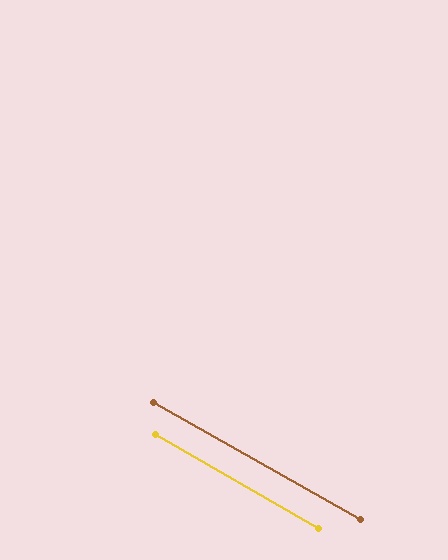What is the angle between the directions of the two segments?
Approximately 0 degrees.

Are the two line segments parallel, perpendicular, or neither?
Parallel — their directions differ by only 0.4°.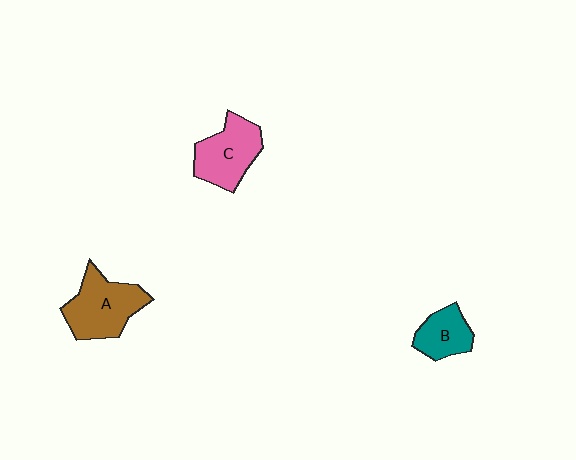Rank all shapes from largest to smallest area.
From largest to smallest: A (brown), C (pink), B (teal).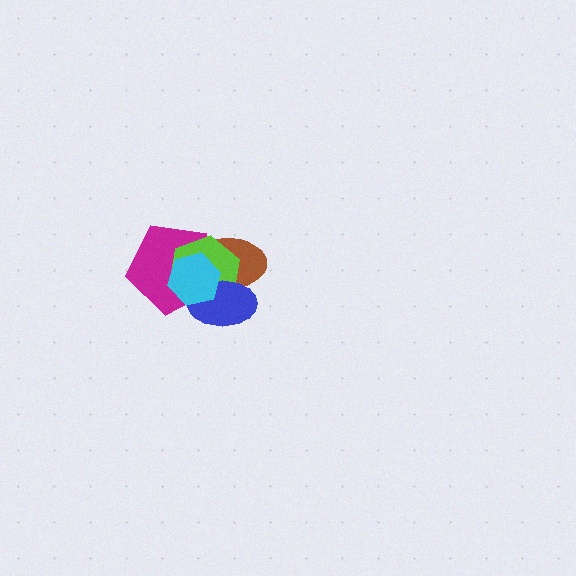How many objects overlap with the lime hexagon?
4 objects overlap with the lime hexagon.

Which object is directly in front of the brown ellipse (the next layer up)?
The magenta pentagon is directly in front of the brown ellipse.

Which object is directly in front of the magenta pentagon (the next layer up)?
The lime hexagon is directly in front of the magenta pentagon.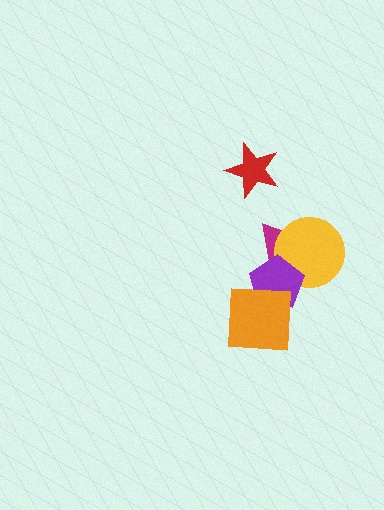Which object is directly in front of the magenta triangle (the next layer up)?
The yellow circle is directly in front of the magenta triangle.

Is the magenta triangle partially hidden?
Yes, it is partially covered by another shape.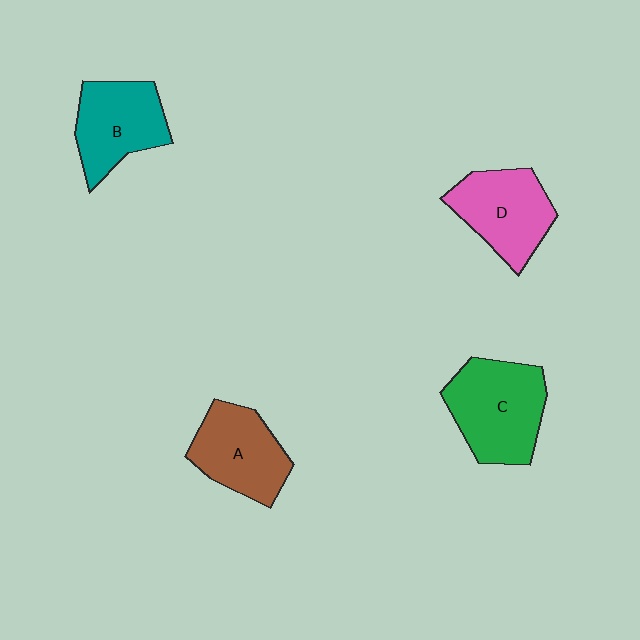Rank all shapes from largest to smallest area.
From largest to smallest: C (green), D (pink), B (teal), A (brown).